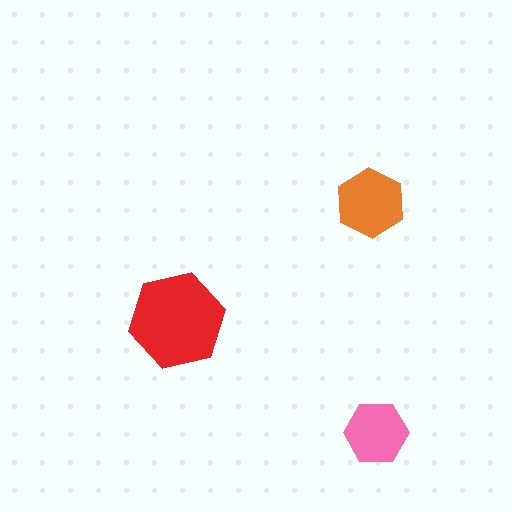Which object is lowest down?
The pink hexagon is bottommost.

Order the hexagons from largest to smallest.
the red one, the orange one, the pink one.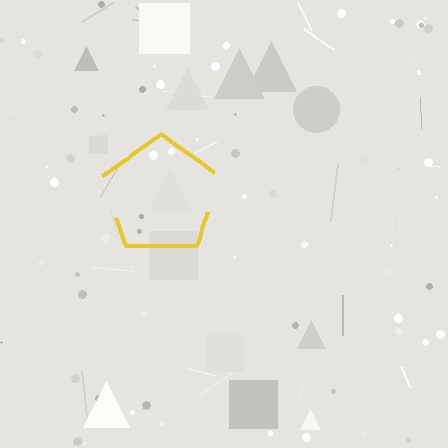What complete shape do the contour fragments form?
The contour fragments form a pentagon.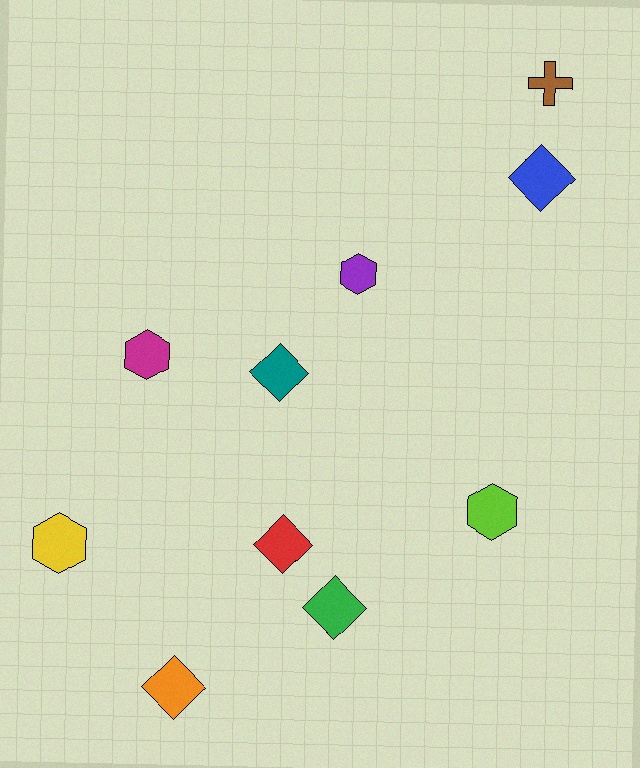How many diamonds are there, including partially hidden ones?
There are 5 diamonds.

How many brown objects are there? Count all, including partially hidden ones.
There is 1 brown object.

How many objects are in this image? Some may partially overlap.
There are 10 objects.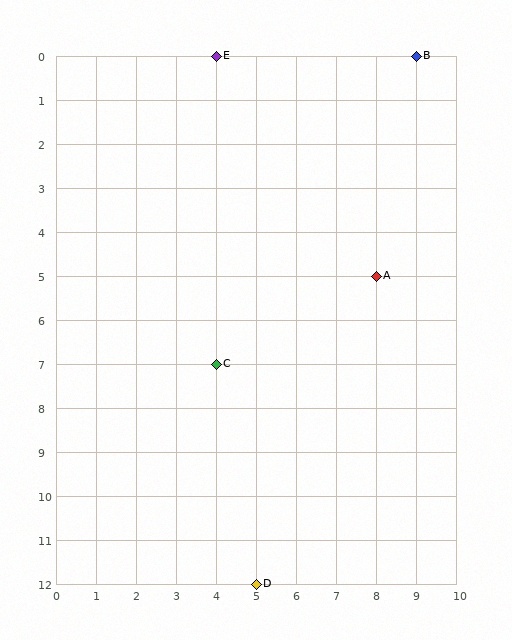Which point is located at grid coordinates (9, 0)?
Point B is at (9, 0).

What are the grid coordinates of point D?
Point D is at grid coordinates (5, 12).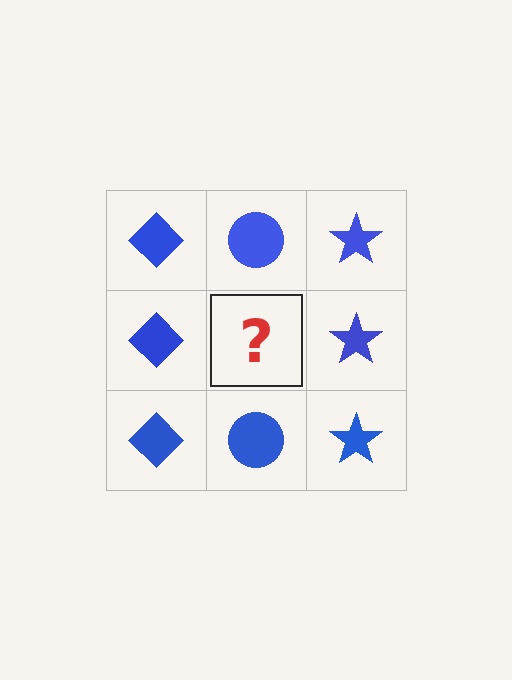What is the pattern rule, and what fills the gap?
The rule is that each column has a consistent shape. The gap should be filled with a blue circle.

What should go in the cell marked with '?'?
The missing cell should contain a blue circle.